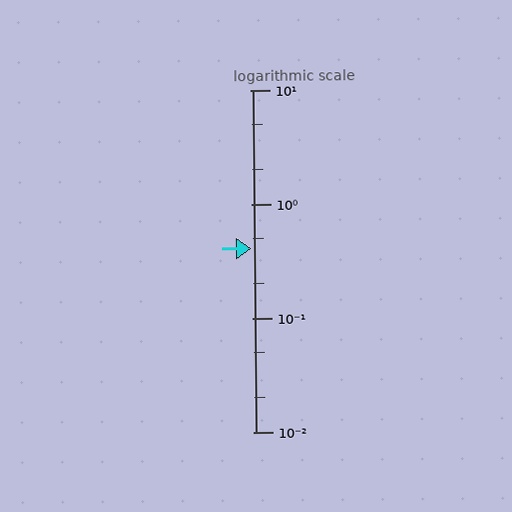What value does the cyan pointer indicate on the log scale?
The pointer indicates approximately 0.41.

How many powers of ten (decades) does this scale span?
The scale spans 3 decades, from 0.01 to 10.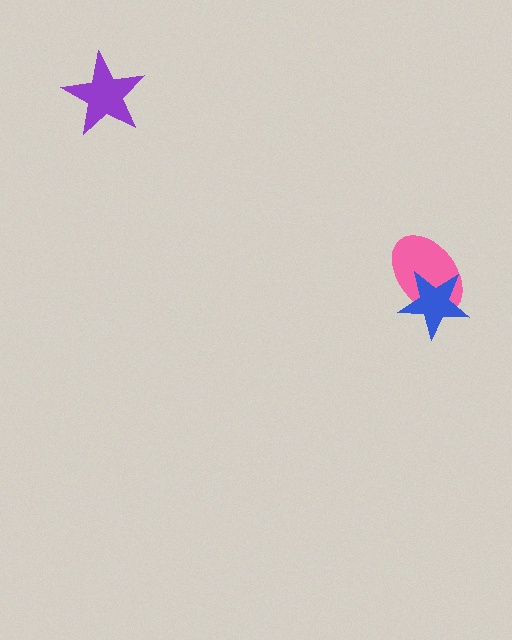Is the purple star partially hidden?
No, no other shape covers it.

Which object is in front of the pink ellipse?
The blue star is in front of the pink ellipse.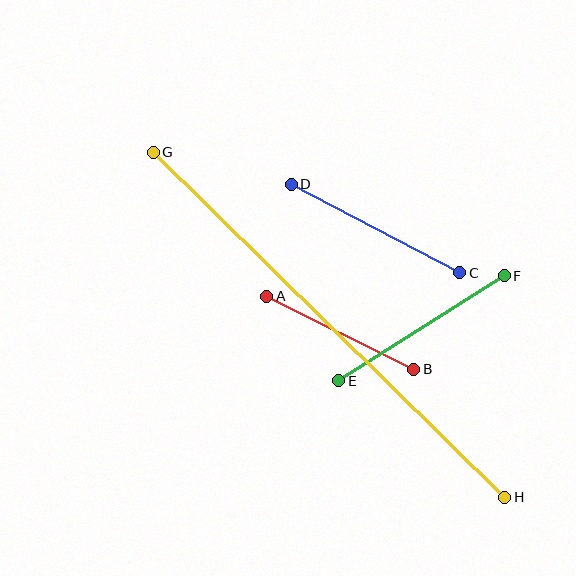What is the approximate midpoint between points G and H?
The midpoint is at approximately (329, 325) pixels.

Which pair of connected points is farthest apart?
Points G and H are farthest apart.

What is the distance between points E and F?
The distance is approximately 196 pixels.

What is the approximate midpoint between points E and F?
The midpoint is at approximately (422, 328) pixels.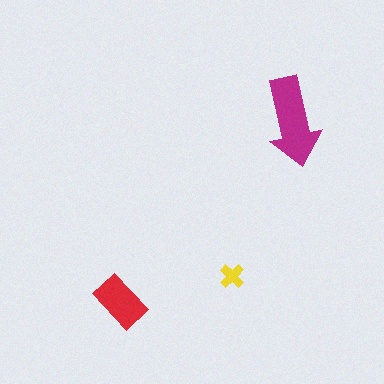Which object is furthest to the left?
The red rectangle is leftmost.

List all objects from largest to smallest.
The magenta arrow, the red rectangle, the yellow cross.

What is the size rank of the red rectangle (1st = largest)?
2nd.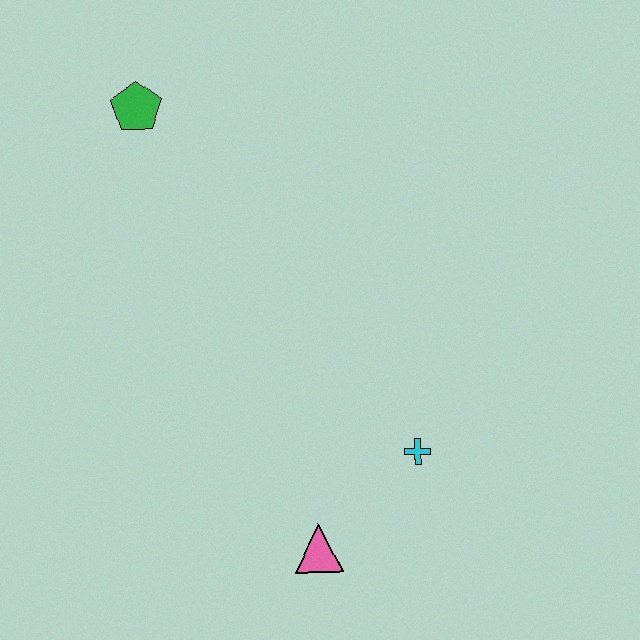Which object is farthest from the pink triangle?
The green pentagon is farthest from the pink triangle.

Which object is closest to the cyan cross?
The pink triangle is closest to the cyan cross.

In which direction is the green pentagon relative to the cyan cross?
The green pentagon is above the cyan cross.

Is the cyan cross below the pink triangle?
No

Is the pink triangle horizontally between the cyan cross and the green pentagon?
Yes